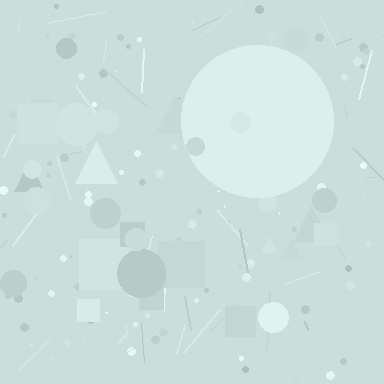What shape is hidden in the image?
A circle is hidden in the image.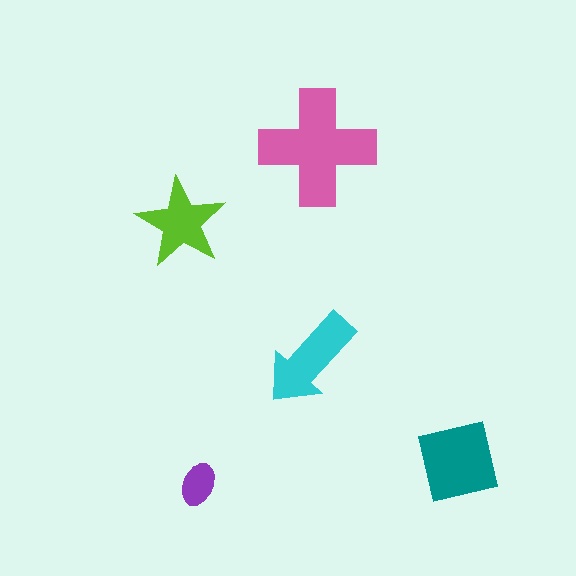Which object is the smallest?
The purple ellipse.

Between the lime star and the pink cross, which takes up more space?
The pink cross.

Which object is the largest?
The pink cross.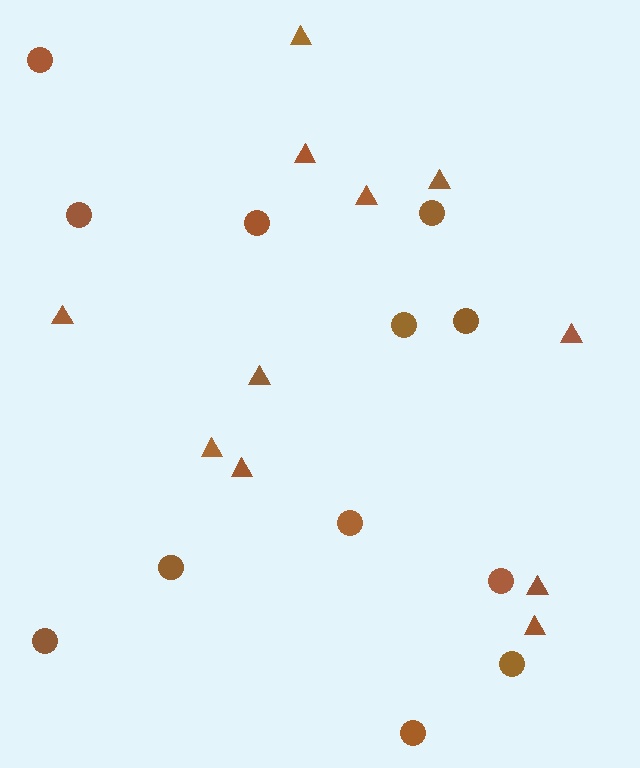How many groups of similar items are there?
There are 2 groups: one group of circles (12) and one group of triangles (11).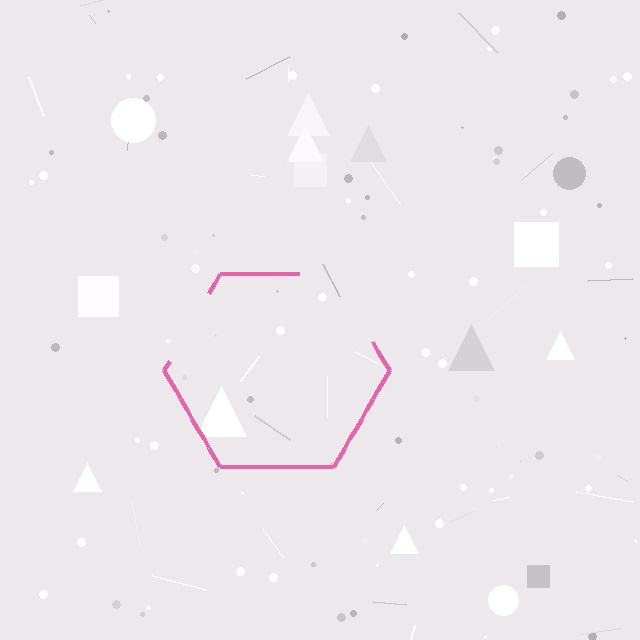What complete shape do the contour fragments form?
The contour fragments form a hexagon.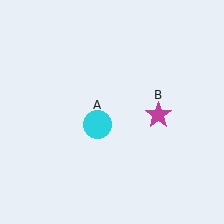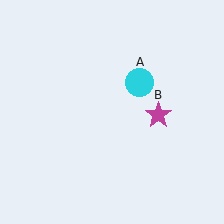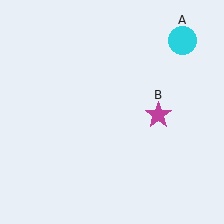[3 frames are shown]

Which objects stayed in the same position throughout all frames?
Magenta star (object B) remained stationary.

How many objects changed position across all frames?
1 object changed position: cyan circle (object A).